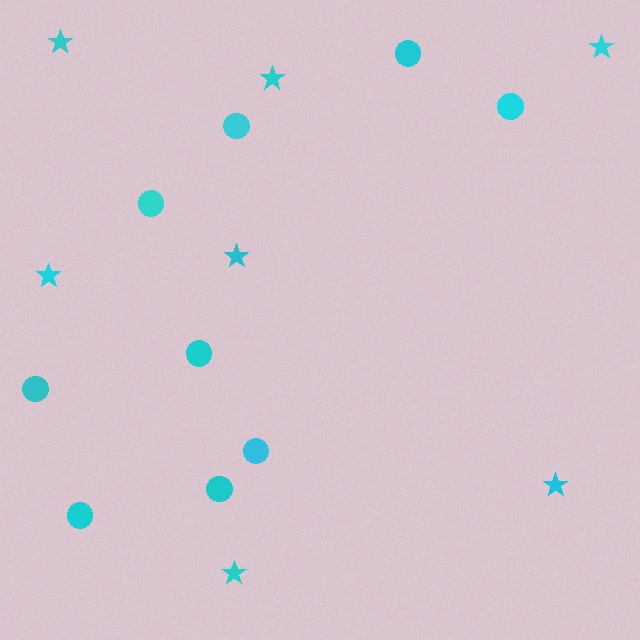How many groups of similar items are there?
There are 2 groups: one group of stars (7) and one group of circles (9).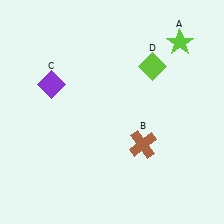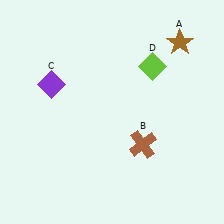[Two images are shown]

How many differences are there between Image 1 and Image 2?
There is 1 difference between the two images.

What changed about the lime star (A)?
In Image 1, A is lime. In Image 2, it changed to brown.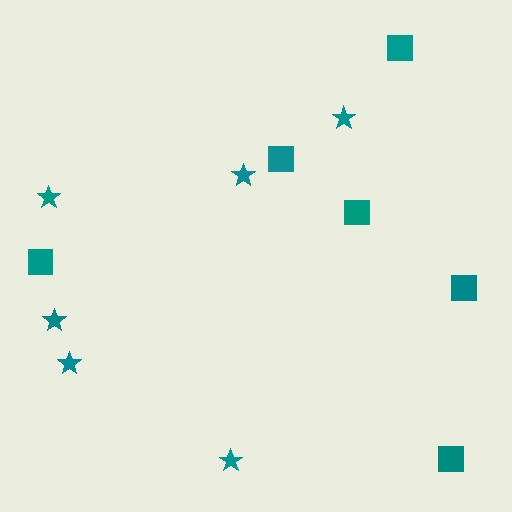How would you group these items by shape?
There are 2 groups: one group of squares (6) and one group of stars (6).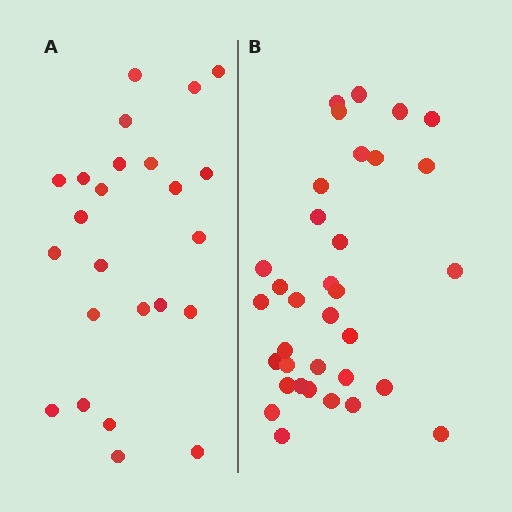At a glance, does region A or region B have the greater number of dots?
Region B (the right region) has more dots.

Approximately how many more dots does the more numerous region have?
Region B has roughly 10 or so more dots than region A.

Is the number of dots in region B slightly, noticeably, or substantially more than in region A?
Region B has noticeably more, but not dramatically so. The ratio is roughly 1.4 to 1.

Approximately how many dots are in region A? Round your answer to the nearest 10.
About 20 dots. (The exact count is 24, which rounds to 20.)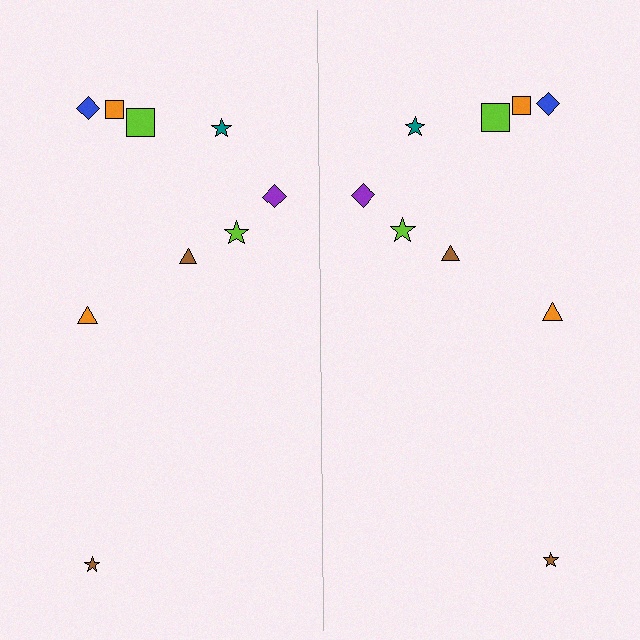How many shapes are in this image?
There are 18 shapes in this image.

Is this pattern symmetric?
Yes, this pattern has bilateral (reflection) symmetry.